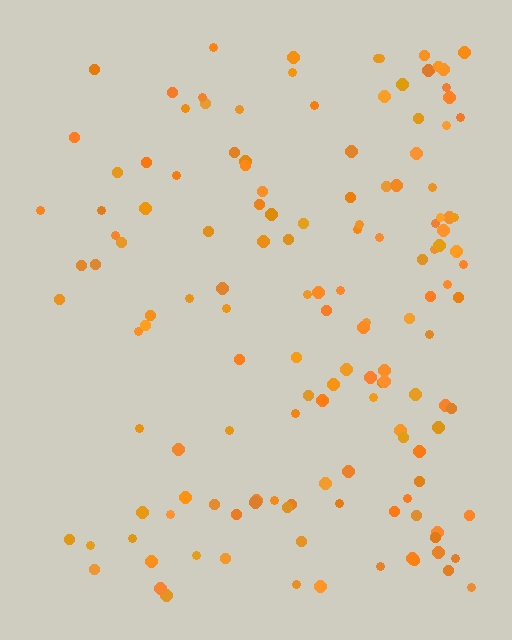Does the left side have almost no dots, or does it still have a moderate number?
Still a moderate number, just noticeably fewer than the right.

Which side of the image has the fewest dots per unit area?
The left.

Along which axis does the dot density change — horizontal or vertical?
Horizontal.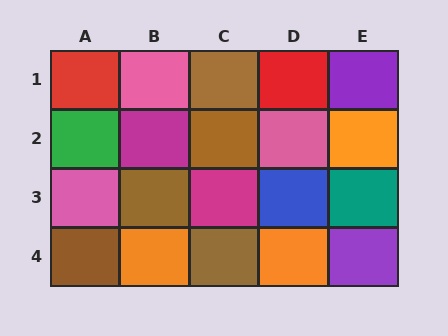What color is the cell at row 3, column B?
Brown.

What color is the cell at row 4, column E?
Purple.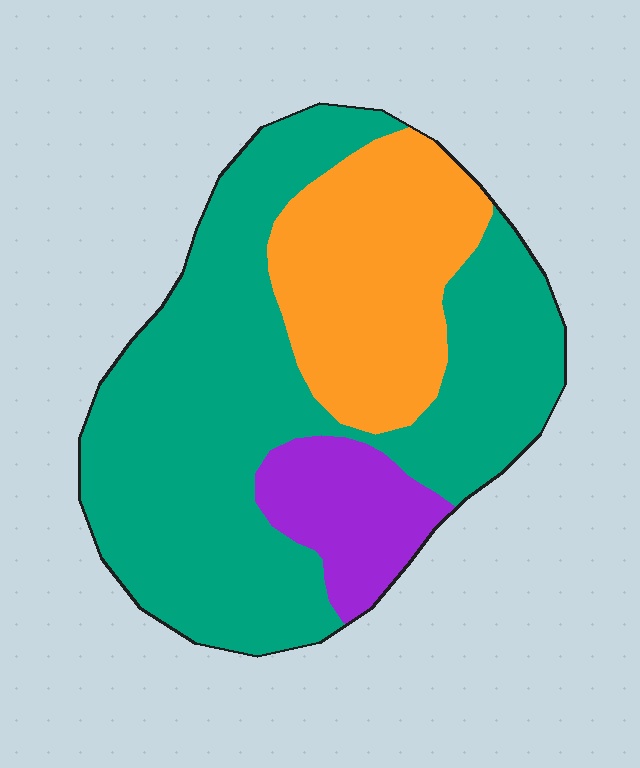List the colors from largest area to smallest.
From largest to smallest: teal, orange, purple.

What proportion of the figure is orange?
Orange covers roughly 25% of the figure.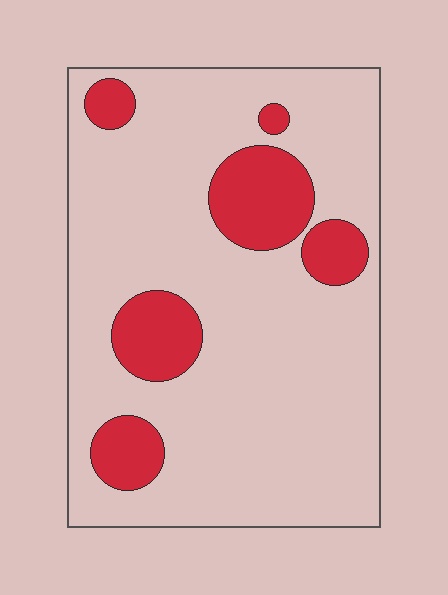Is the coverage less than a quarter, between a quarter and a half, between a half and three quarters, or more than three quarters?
Less than a quarter.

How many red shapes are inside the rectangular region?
6.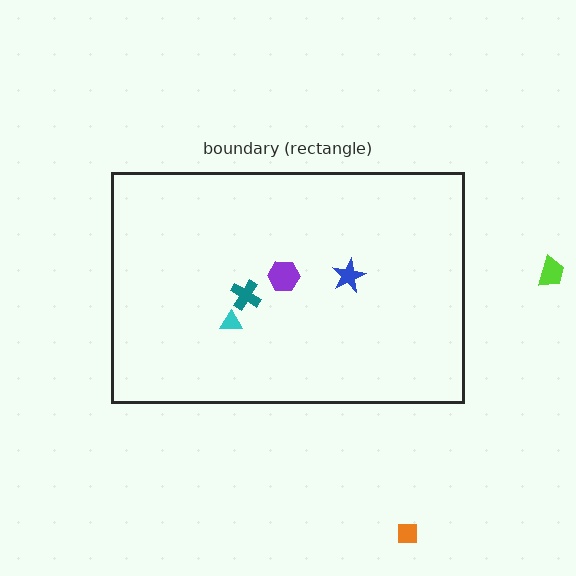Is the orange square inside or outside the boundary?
Outside.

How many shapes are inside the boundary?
4 inside, 2 outside.